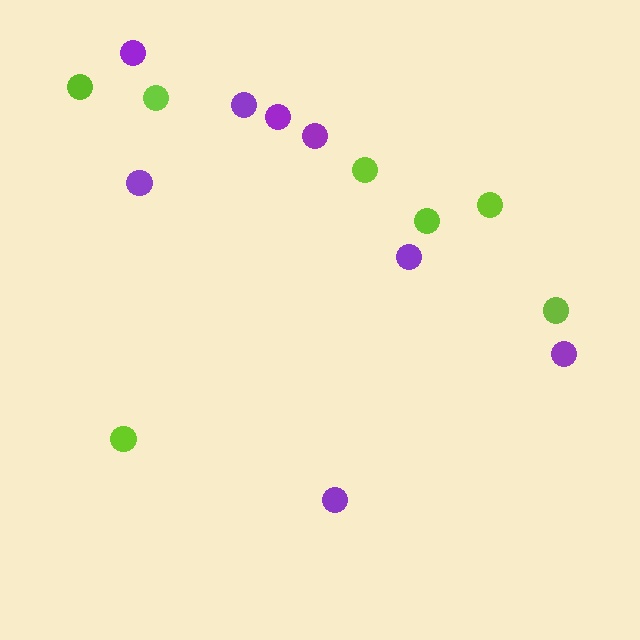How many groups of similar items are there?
There are 2 groups: one group of lime circles (7) and one group of purple circles (8).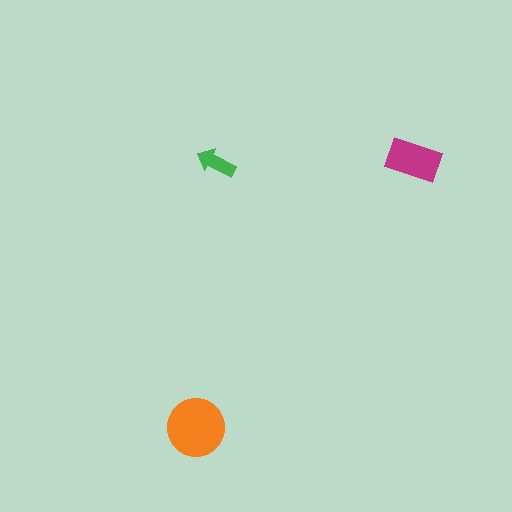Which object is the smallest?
The green arrow.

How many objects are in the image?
There are 3 objects in the image.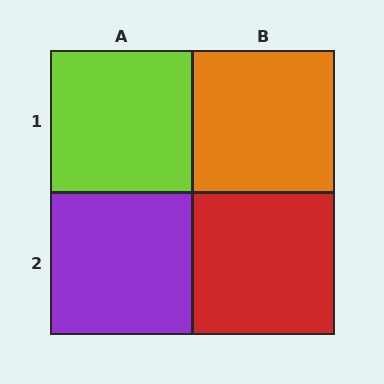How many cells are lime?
1 cell is lime.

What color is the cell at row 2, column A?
Purple.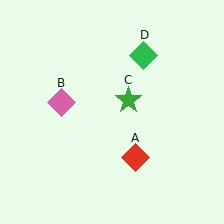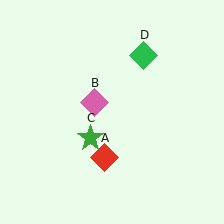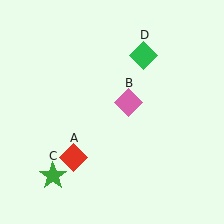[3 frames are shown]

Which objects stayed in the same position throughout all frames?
Green diamond (object D) remained stationary.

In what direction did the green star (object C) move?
The green star (object C) moved down and to the left.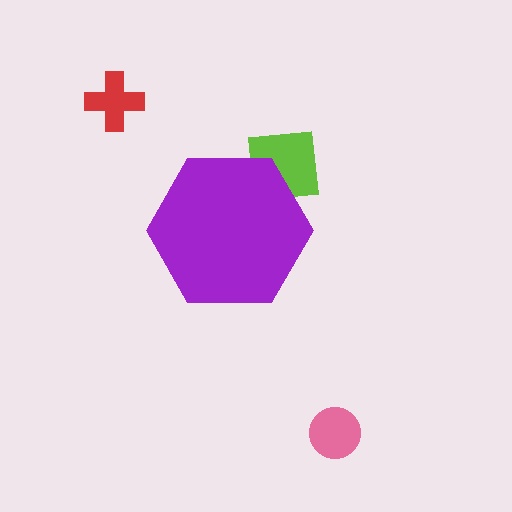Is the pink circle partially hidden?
No, the pink circle is fully visible.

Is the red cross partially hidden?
No, the red cross is fully visible.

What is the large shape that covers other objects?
A purple hexagon.